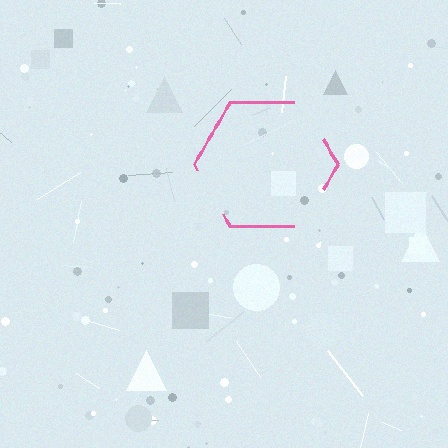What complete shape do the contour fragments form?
The contour fragments form a hexagon.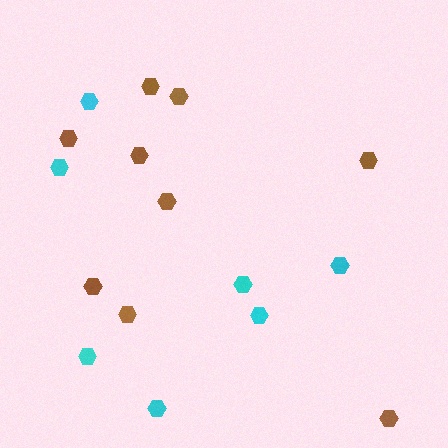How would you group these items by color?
There are 2 groups: one group of cyan hexagons (7) and one group of brown hexagons (9).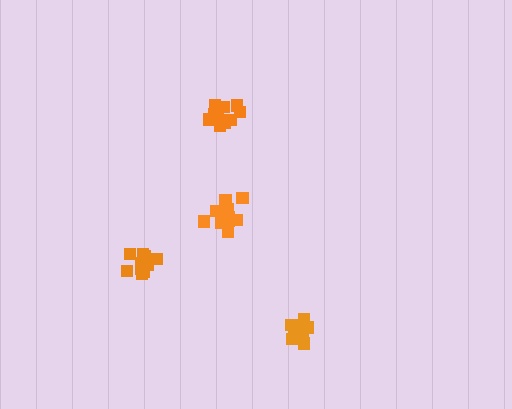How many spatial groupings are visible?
There are 4 spatial groupings.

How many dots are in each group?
Group 1: 12 dots, Group 2: 10 dots, Group 3: 12 dots, Group 4: 11 dots (45 total).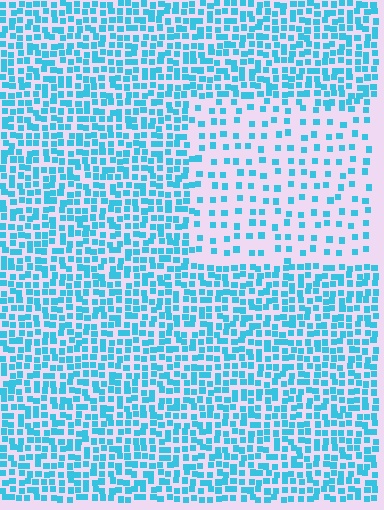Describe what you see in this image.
The image contains small cyan elements arranged at two different densities. A rectangle-shaped region is visible where the elements are less densely packed than the surrounding area.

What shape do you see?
I see a rectangle.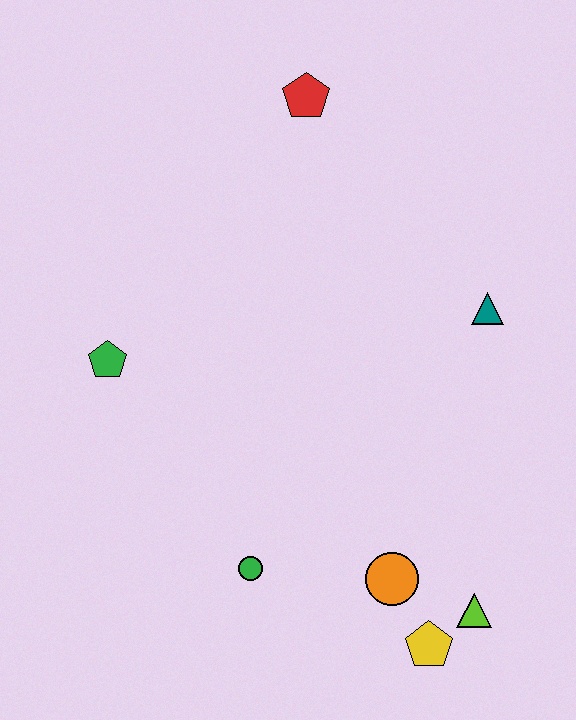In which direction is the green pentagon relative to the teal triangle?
The green pentagon is to the left of the teal triangle.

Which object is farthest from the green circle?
The red pentagon is farthest from the green circle.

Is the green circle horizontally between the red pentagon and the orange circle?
No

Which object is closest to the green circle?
The orange circle is closest to the green circle.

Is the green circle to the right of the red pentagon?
No